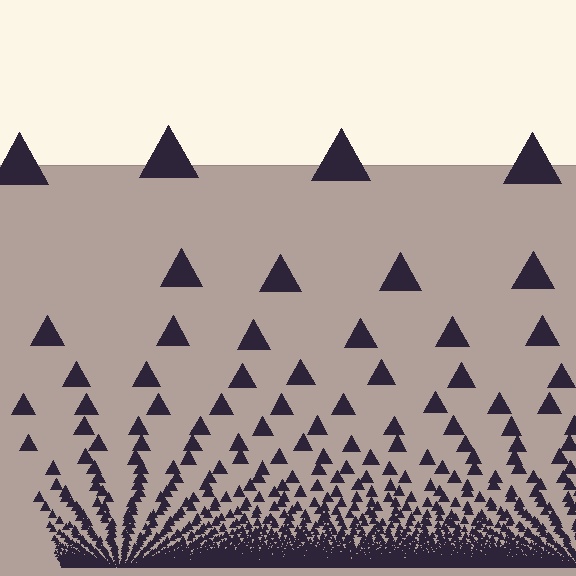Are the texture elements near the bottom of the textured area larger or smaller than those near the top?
Smaller. The gradient is inverted — elements near the bottom are smaller and denser.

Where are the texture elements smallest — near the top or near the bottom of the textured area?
Near the bottom.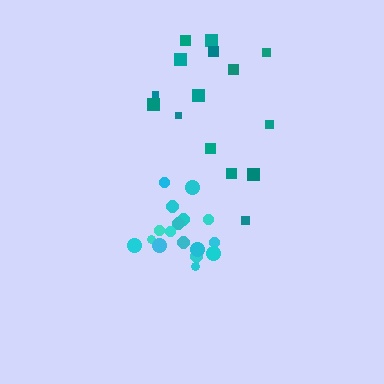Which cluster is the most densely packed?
Cyan.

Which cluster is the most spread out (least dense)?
Teal.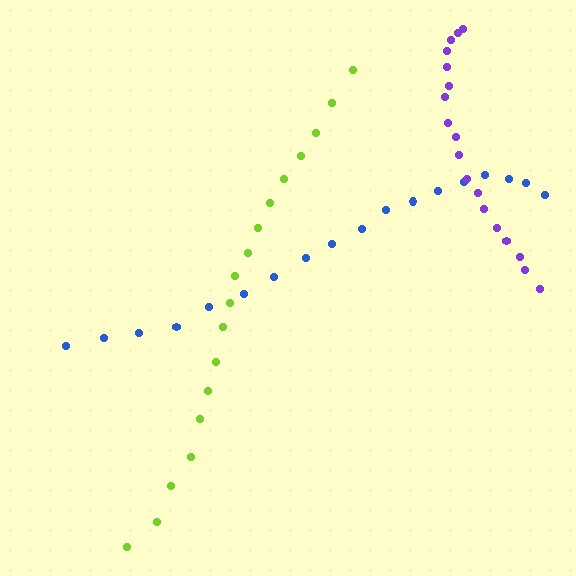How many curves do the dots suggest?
There are 3 distinct paths.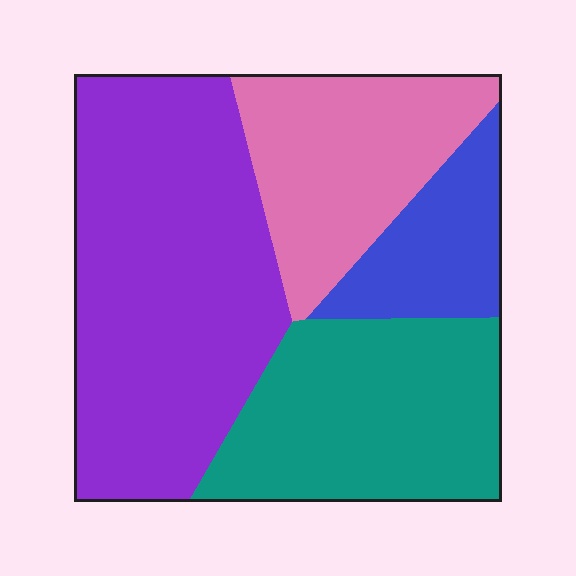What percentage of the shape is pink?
Pink takes up about one fifth (1/5) of the shape.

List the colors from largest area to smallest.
From largest to smallest: purple, teal, pink, blue.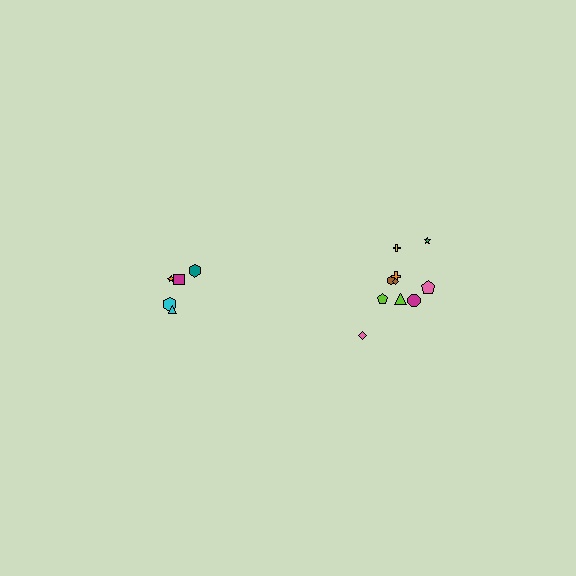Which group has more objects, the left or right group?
The right group.